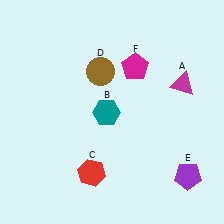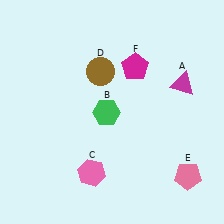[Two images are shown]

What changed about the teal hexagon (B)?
In Image 1, B is teal. In Image 2, it changed to green.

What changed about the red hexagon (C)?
In Image 1, C is red. In Image 2, it changed to pink.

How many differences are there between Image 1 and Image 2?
There are 3 differences between the two images.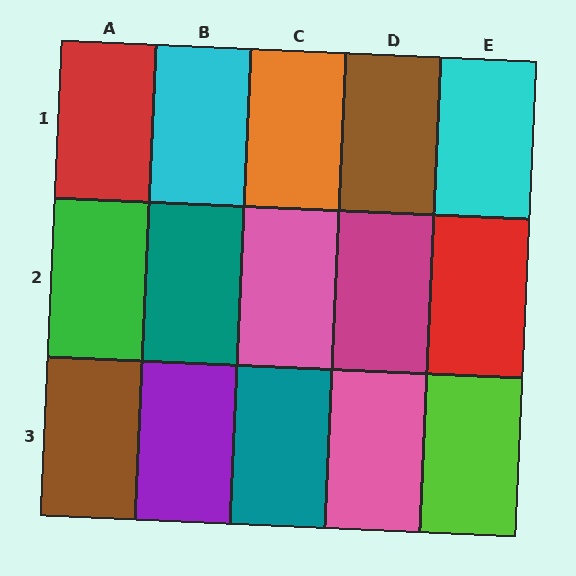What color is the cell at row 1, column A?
Red.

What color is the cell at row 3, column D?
Pink.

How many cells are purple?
1 cell is purple.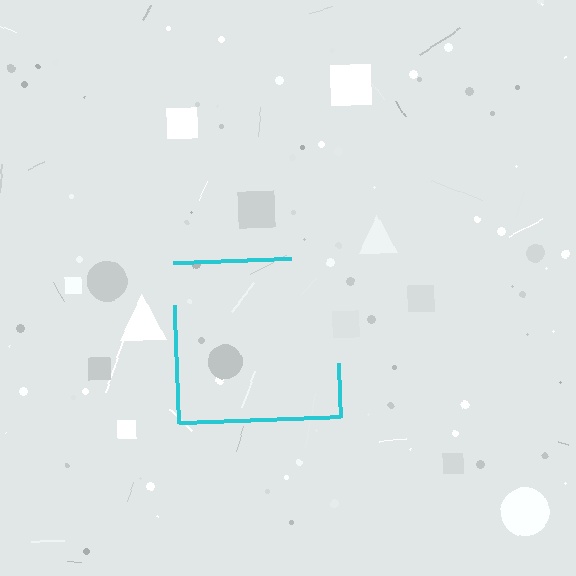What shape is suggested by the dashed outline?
The dashed outline suggests a square.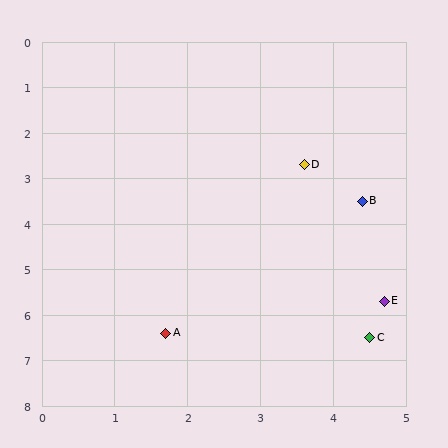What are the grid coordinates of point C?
Point C is at approximately (4.5, 6.5).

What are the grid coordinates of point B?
Point B is at approximately (4.4, 3.5).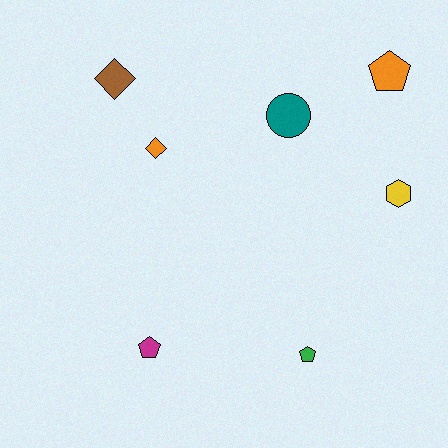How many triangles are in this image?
There are no triangles.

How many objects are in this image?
There are 7 objects.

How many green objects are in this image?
There is 1 green object.